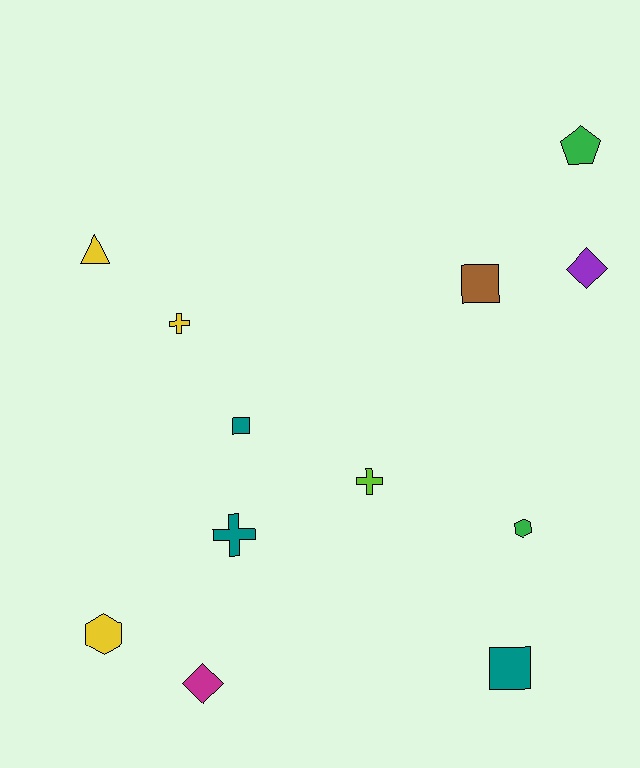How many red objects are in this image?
There are no red objects.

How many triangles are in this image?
There is 1 triangle.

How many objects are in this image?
There are 12 objects.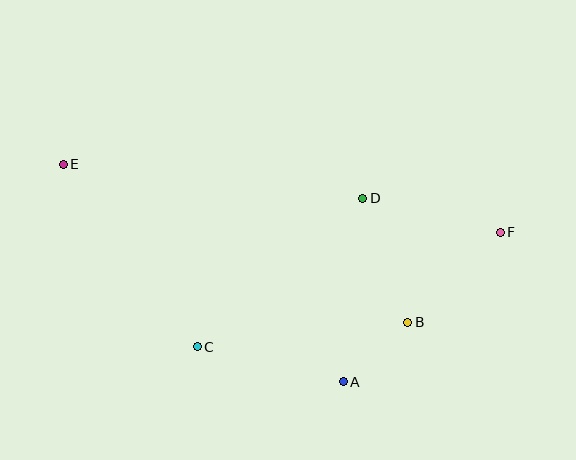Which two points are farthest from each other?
Points E and F are farthest from each other.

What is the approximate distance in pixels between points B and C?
The distance between B and C is approximately 212 pixels.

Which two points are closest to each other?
Points A and B are closest to each other.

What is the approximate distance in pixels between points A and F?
The distance between A and F is approximately 216 pixels.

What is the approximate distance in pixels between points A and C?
The distance between A and C is approximately 150 pixels.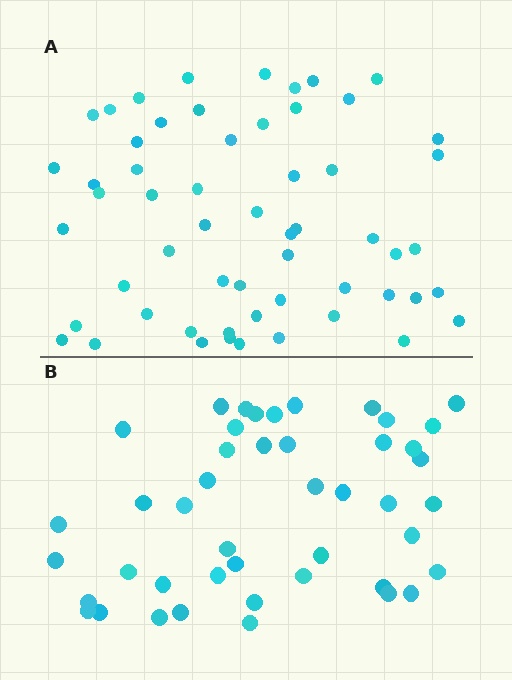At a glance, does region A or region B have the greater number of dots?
Region A (the top region) has more dots.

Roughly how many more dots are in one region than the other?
Region A has roughly 12 or so more dots than region B.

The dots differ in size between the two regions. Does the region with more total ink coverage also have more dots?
No. Region B has more total ink coverage because its dots are larger, but region A actually contains more individual dots. Total area can be misleading — the number of items is what matters here.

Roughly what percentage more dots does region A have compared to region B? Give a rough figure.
About 25% more.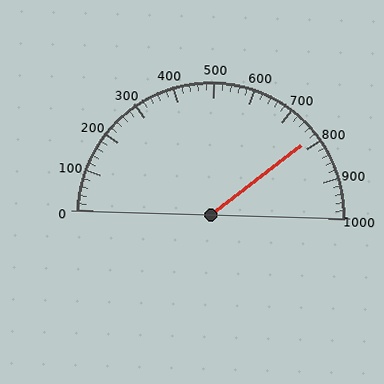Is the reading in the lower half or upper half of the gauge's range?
The reading is in the upper half of the range (0 to 1000).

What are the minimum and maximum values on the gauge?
The gauge ranges from 0 to 1000.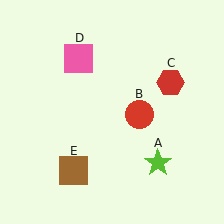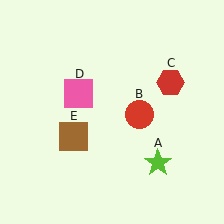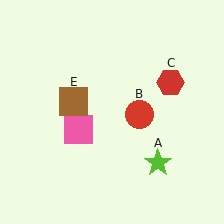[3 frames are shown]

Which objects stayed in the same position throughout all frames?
Lime star (object A) and red circle (object B) and red hexagon (object C) remained stationary.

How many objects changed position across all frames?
2 objects changed position: pink square (object D), brown square (object E).